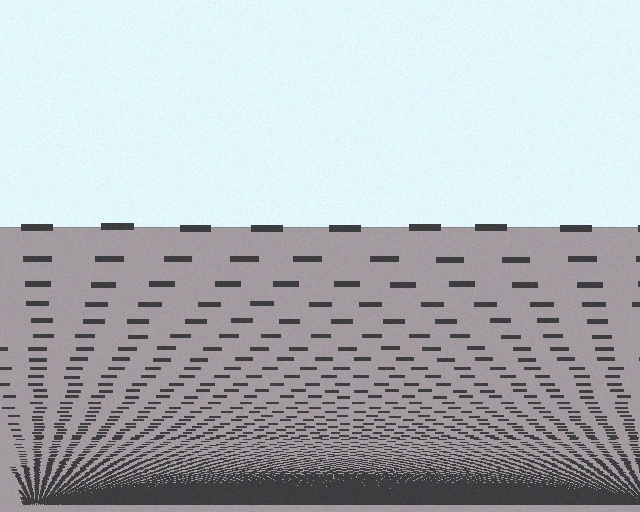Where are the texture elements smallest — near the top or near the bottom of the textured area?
Near the bottom.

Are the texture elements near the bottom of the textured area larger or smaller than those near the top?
Smaller. The gradient is inverted — elements near the bottom are smaller and denser.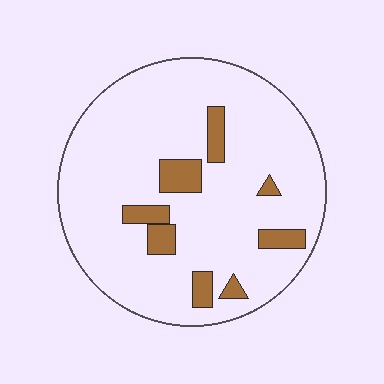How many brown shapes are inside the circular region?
8.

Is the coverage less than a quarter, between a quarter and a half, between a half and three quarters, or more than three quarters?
Less than a quarter.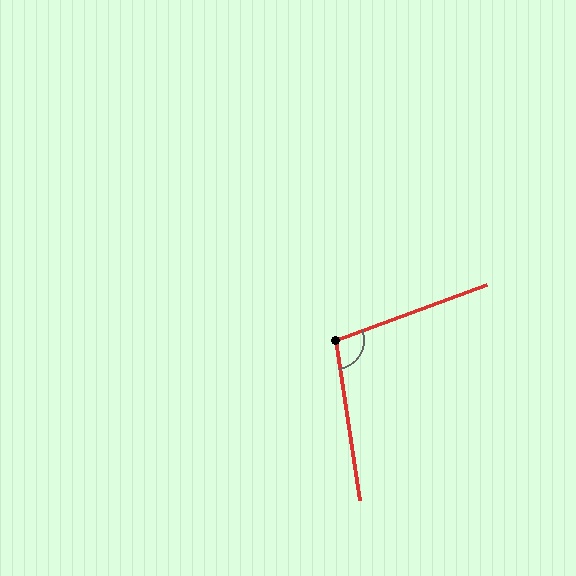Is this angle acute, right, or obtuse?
It is obtuse.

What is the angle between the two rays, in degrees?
Approximately 102 degrees.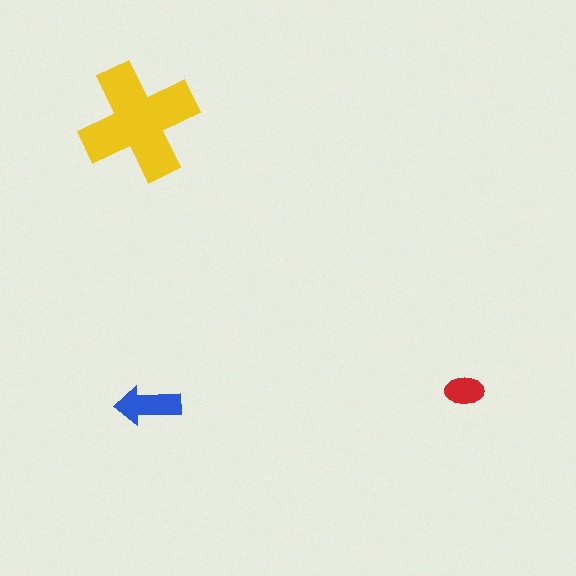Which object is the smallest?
The red ellipse.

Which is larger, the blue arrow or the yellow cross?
The yellow cross.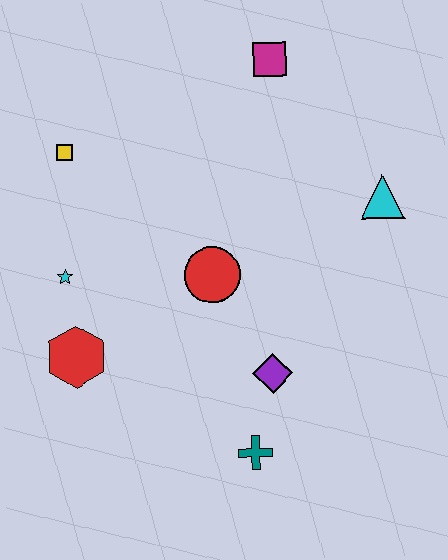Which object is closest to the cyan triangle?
The magenta square is closest to the cyan triangle.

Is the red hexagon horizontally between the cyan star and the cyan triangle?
Yes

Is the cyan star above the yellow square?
No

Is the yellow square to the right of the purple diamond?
No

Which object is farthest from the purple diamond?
The magenta square is farthest from the purple diamond.